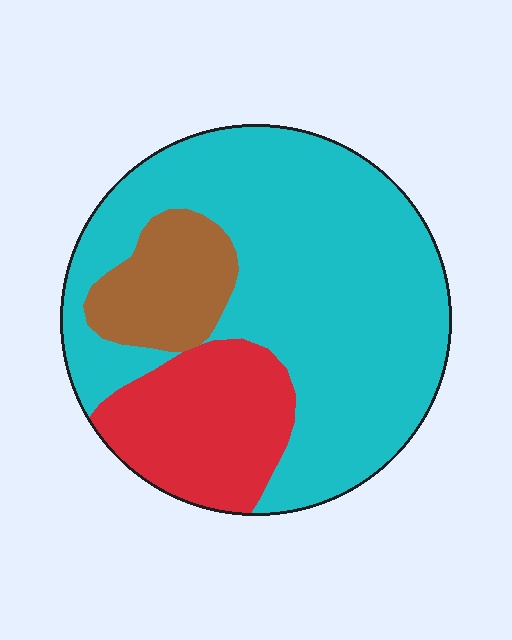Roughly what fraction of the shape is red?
Red covers roughly 20% of the shape.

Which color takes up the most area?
Cyan, at roughly 65%.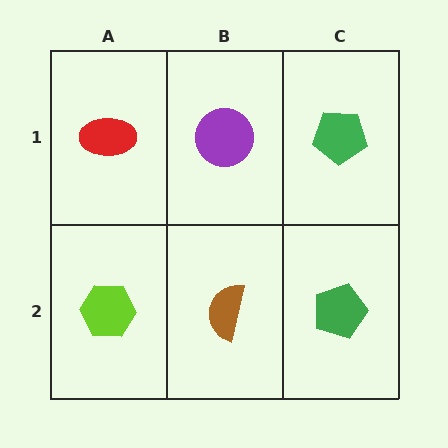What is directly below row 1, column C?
A green pentagon.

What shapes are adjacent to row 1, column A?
A lime hexagon (row 2, column A), a purple circle (row 1, column B).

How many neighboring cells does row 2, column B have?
3.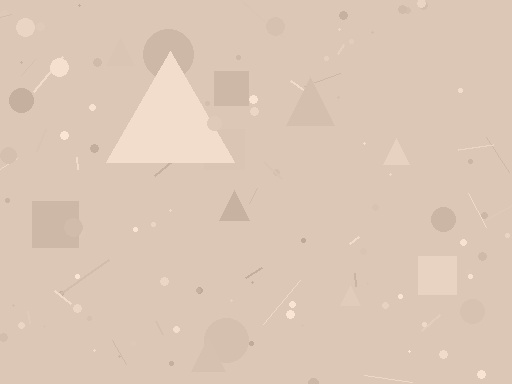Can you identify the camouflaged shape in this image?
The camouflaged shape is a triangle.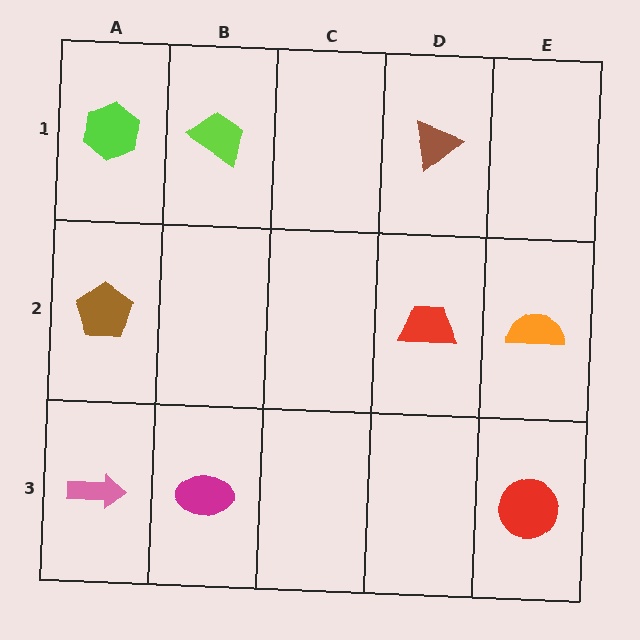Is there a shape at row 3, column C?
No, that cell is empty.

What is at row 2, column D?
A red trapezoid.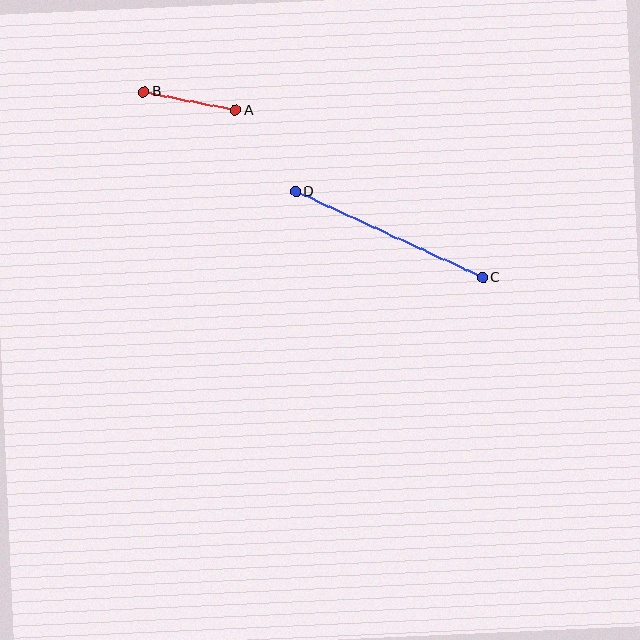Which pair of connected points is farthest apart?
Points C and D are farthest apart.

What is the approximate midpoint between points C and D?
The midpoint is at approximately (389, 235) pixels.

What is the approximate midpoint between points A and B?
The midpoint is at approximately (190, 101) pixels.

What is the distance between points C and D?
The distance is approximately 206 pixels.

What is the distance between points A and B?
The distance is approximately 94 pixels.